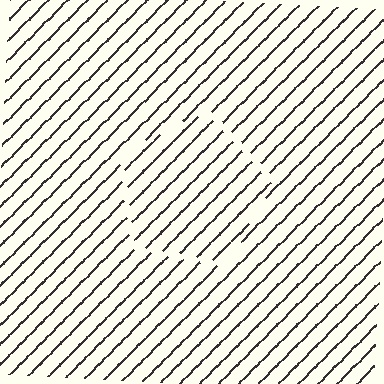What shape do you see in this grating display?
An illusory pentagon. The interior of the shape contains the same grating, shifted by half a period — the contour is defined by the phase discontinuity where line-ends from the inner and outer gratings abut.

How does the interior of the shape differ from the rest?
The interior of the shape contains the same grating, shifted by half a period — the contour is defined by the phase discontinuity where line-ends from the inner and outer gratings abut.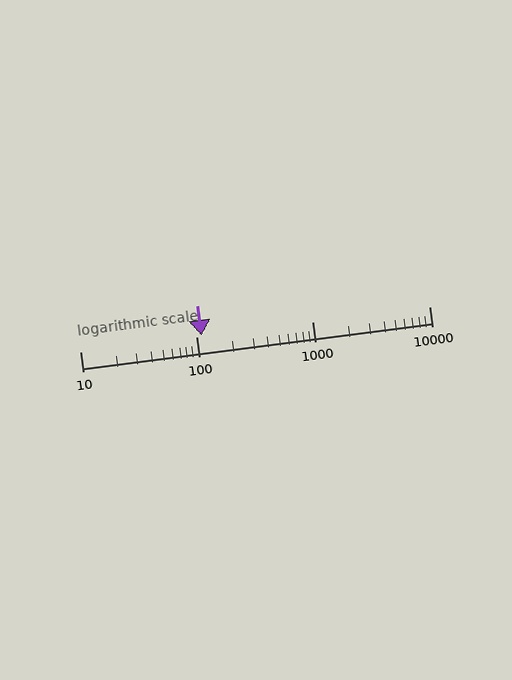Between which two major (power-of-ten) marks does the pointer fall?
The pointer is between 100 and 1000.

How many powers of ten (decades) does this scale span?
The scale spans 3 decades, from 10 to 10000.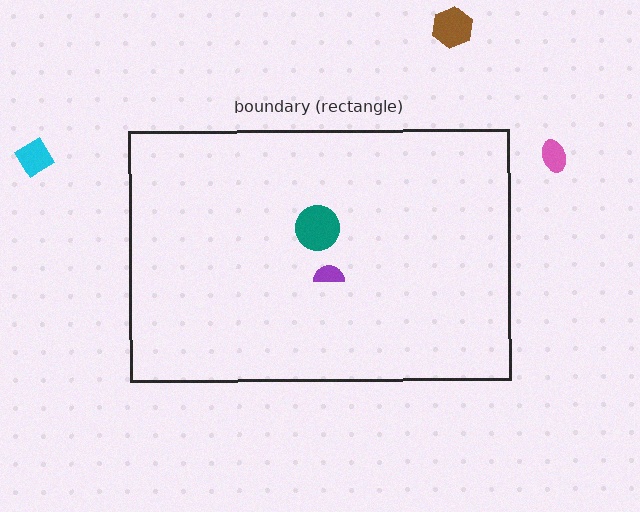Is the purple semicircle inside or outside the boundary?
Inside.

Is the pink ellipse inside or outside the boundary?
Outside.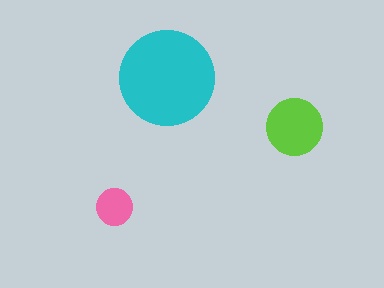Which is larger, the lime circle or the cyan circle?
The cyan one.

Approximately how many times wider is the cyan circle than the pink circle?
About 2.5 times wider.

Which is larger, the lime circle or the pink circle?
The lime one.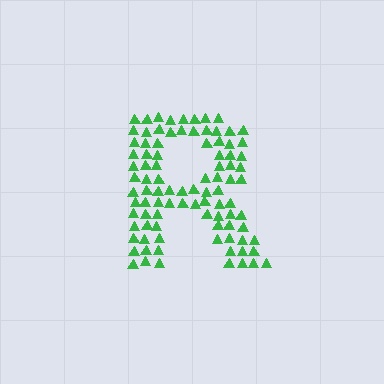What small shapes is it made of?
It is made of small triangles.